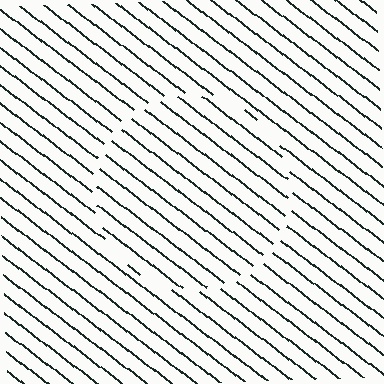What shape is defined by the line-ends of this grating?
An illusory circle. The interior of the shape contains the same grating, shifted by half a period — the contour is defined by the phase discontinuity where line-ends from the inner and outer gratings abut.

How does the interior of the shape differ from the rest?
The interior of the shape contains the same grating, shifted by half a period — the contour is defined by the phase discontinuity where line-ends from the inner and outer gratings abut.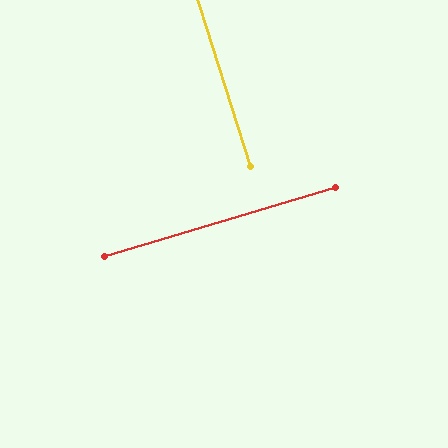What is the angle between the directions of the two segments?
Approximately 89 degrees.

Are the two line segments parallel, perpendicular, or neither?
Perpendicular — they meet at approximately 89°.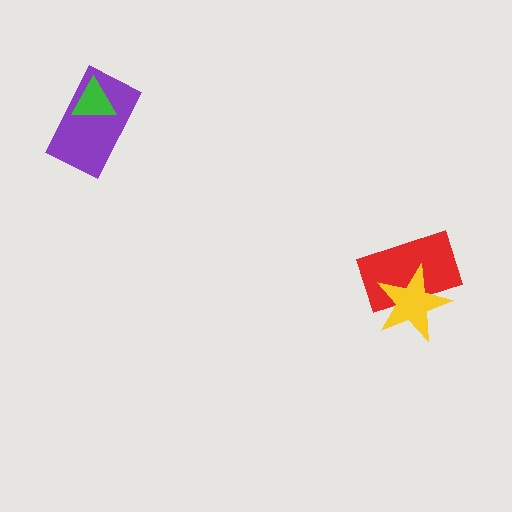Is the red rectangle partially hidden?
Yes, it is partially covered by another shape.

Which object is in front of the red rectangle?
The yellow star is in front of the red rectangle.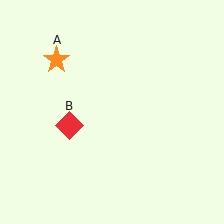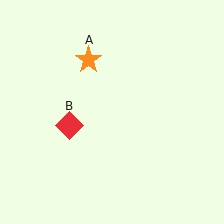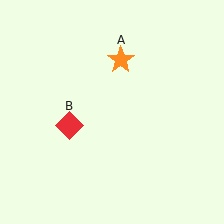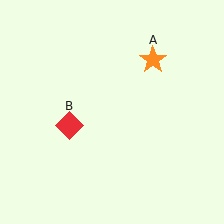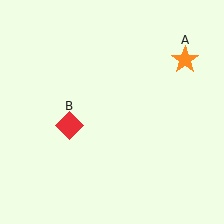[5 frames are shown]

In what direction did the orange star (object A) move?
The orange star (object A) moved right.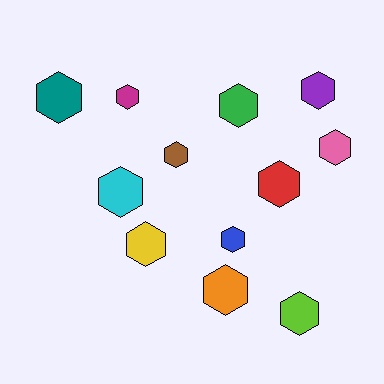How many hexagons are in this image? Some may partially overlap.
There are 12 hexagons.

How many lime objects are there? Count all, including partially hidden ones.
There is 1 lime object.